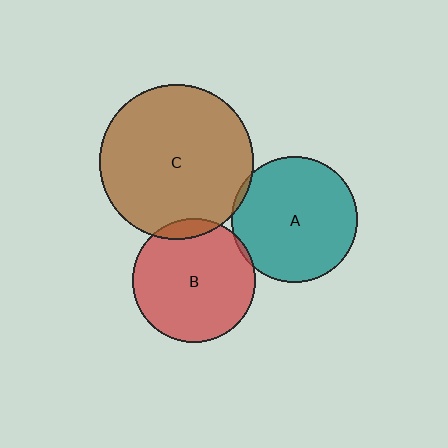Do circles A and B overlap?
Yes.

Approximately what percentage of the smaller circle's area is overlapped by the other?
Approximately 5%.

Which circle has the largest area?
Circle C (brown).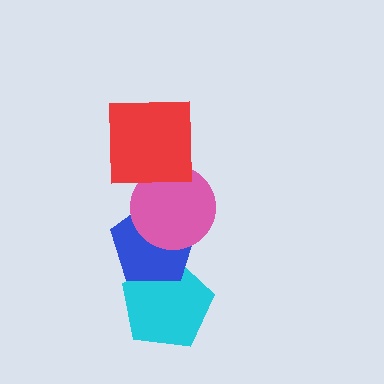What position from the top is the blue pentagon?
The blue pentagon is 3rd from the top.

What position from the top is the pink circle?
The pink circle is 2nd from the top.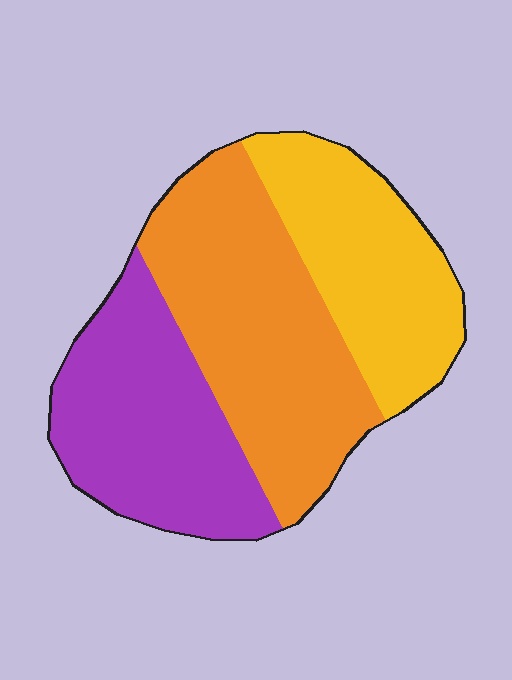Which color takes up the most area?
Orange, at roughly 40%.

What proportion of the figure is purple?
Purple covers 32% of the figure.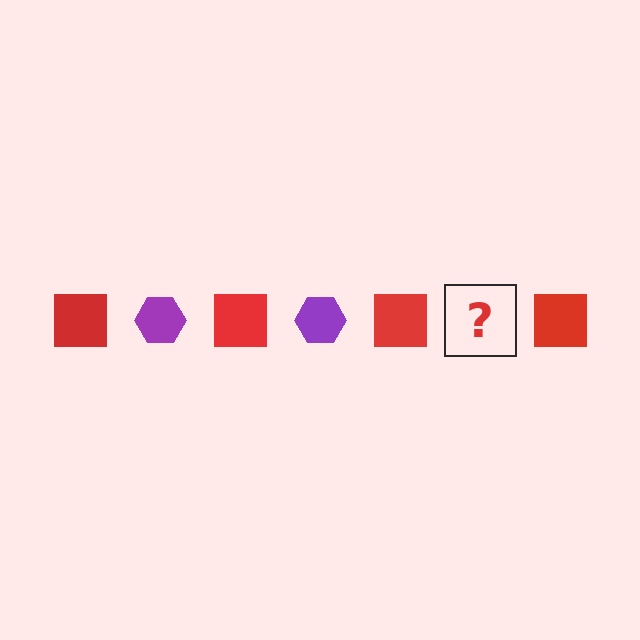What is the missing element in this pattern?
The missing element is a purple hexagon.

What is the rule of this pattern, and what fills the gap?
The rule is that the pattern alternates between red square and purple hexagon. The gap should be filled with a purple hexagon.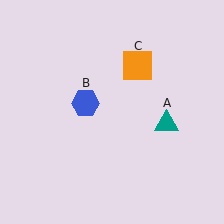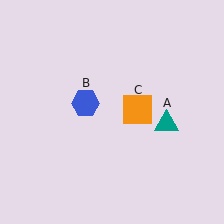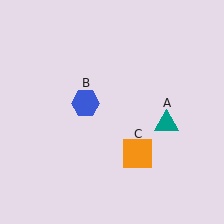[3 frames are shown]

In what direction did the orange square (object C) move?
The orange square (object C) moved down.